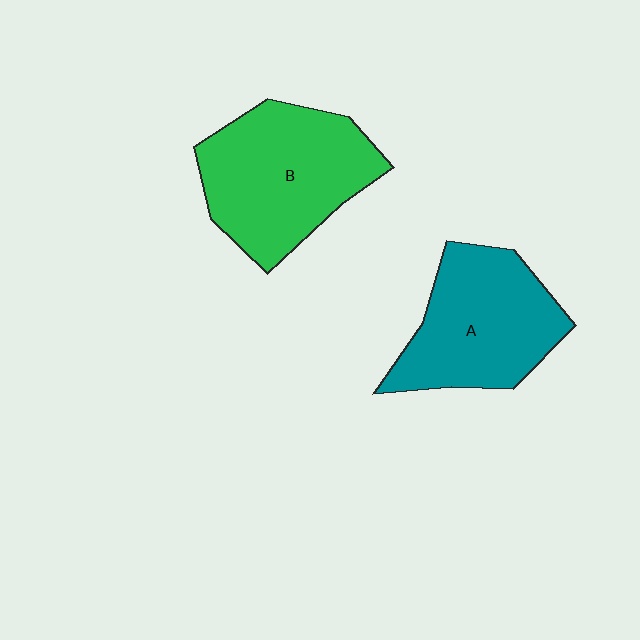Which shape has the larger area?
Shape B (green).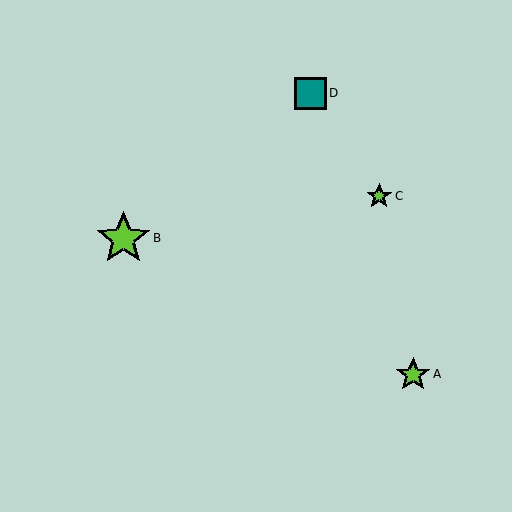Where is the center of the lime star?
The center of the lime star is at (413, 374).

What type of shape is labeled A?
Shape A is a lime star.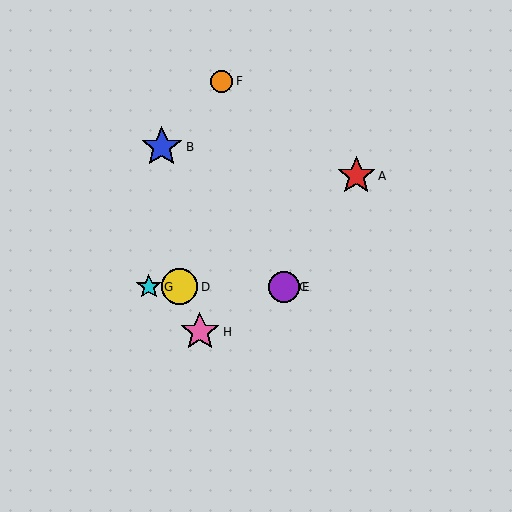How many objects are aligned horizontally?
4 objects (C, D, E, G) are aligned horizontally.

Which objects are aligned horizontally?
Objects C, D, E, G are aligned horizontally.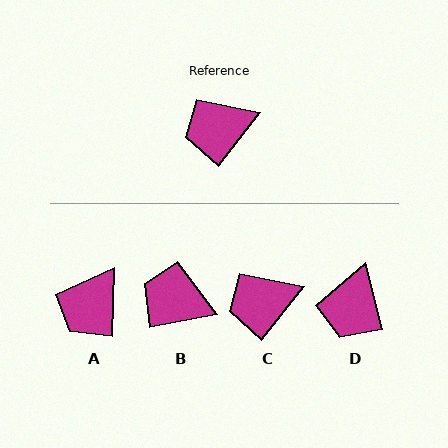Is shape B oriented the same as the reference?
No, it is off by about 41 degrees.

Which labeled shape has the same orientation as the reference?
C.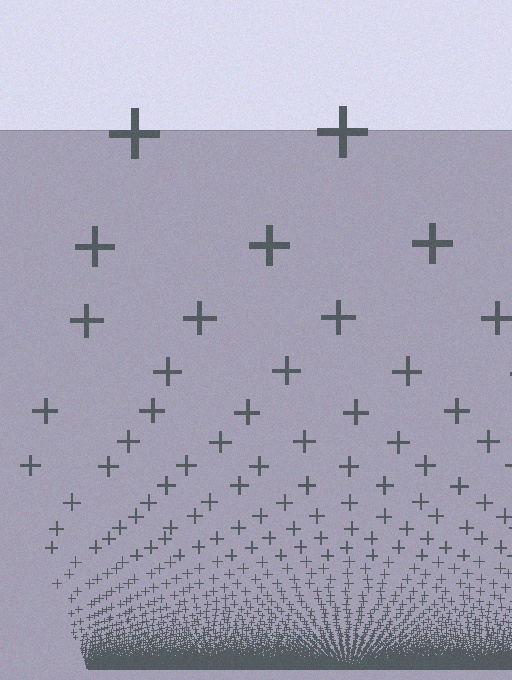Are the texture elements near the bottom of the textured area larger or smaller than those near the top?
Smaller. The gradient is inverted — elements near the bottom are smaller and denser.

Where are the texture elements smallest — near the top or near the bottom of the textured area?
Near the bottom.